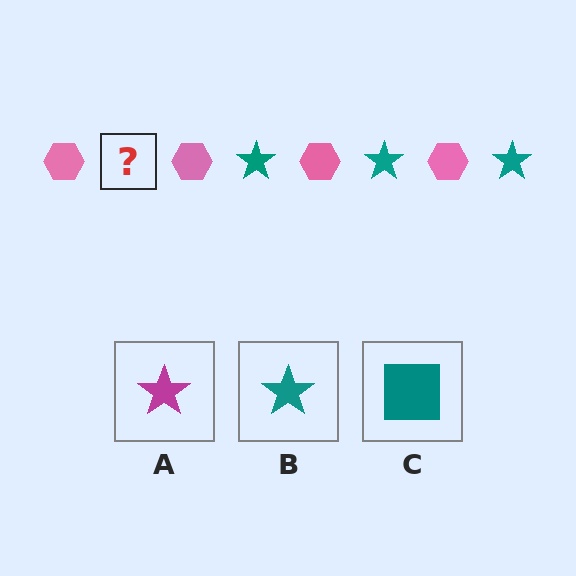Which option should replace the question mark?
Option B.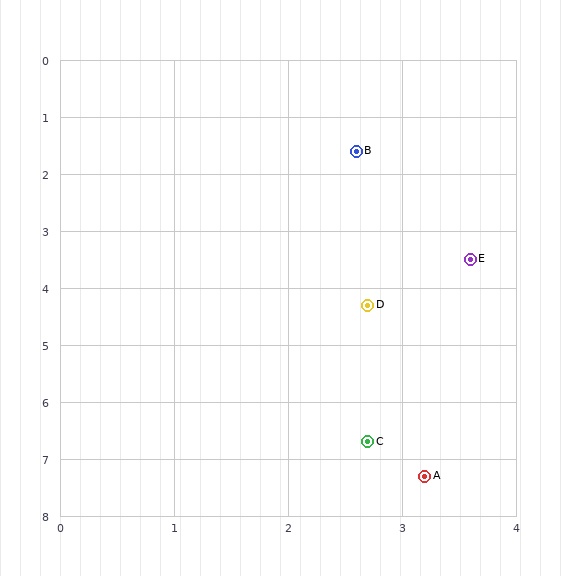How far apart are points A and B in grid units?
Points A and B are about 5.7 grid units apart.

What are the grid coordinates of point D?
Point D is at approximately (2.7, 4.3).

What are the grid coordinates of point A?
Point A is at approximately (3.2, 7.3).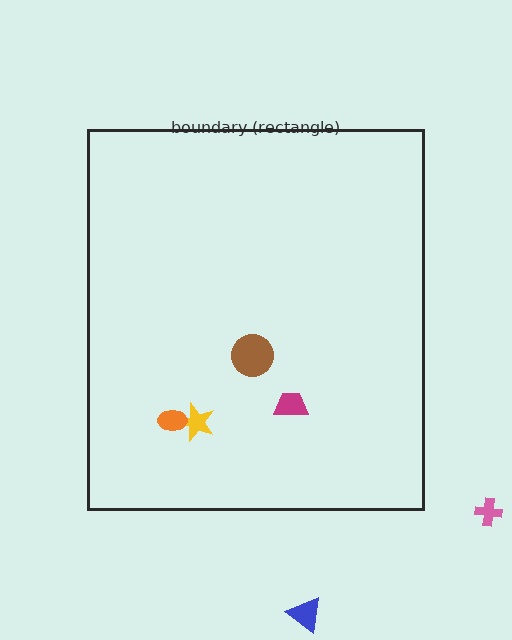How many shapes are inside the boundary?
4 inside, 2 outside.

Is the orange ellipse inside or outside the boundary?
Inside.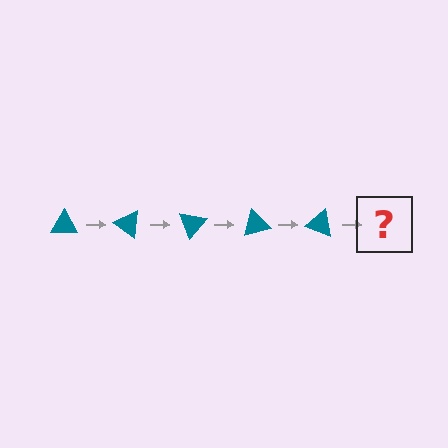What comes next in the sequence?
The next element should be a teal triangle rotated 175 degrees.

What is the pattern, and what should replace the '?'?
The pattern is that the triangle rotates 35 degrees each step. The '?' should be a teal triangle rotated 175 degrees.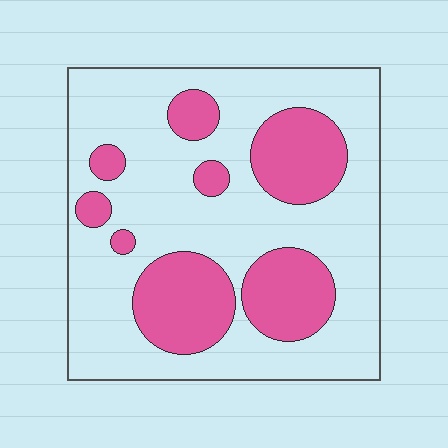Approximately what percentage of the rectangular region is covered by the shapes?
Approximately 30%.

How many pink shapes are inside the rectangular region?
8.